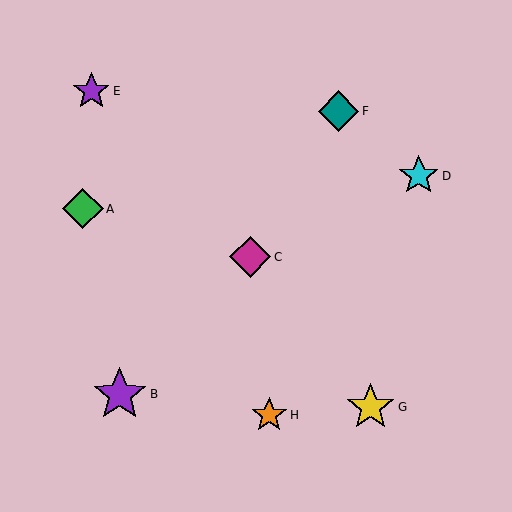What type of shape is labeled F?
Shape F is a teal diamond.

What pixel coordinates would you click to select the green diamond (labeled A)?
Click at (83, 209) to select the green diamond A.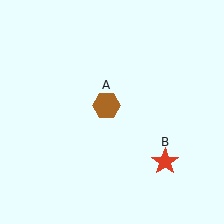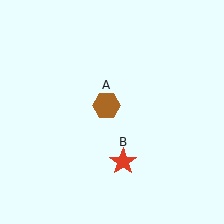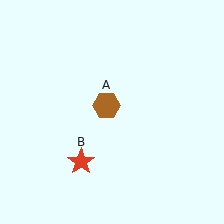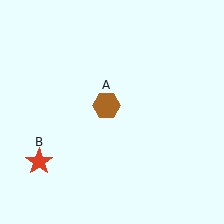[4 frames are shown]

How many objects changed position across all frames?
1 object changed position: red star (object B).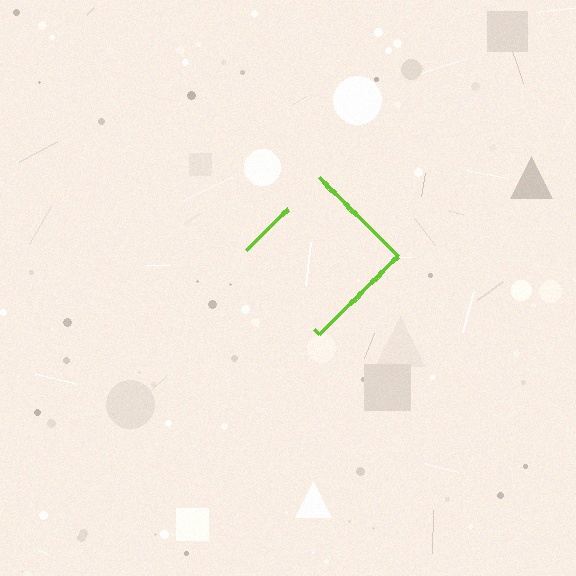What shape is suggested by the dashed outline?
The dashed outline suggests a diamond.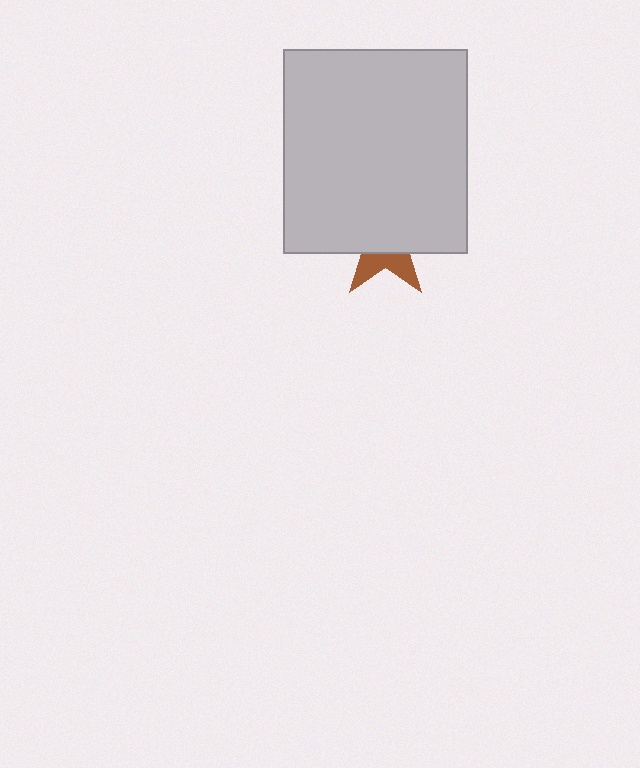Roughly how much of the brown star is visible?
A small part of it is visible (roughly 33%).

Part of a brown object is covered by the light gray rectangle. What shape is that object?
It is a star.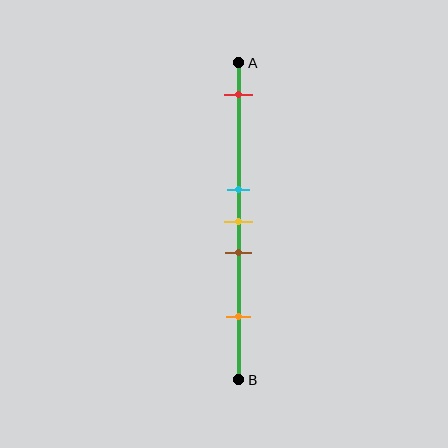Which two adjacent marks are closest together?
The cyan and yellow marks are the closest adjacent pair.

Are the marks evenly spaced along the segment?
No, the marks are not evenly spaced.